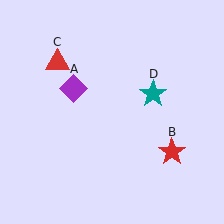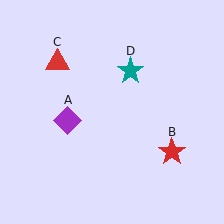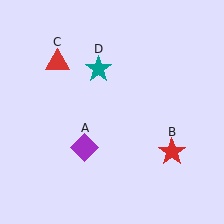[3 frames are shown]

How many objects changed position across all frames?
2 objects changed position: purple diamond (object A), teal star (object D).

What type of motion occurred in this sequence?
The purple diamond (object A), teal star (object D) rotated counterclockwise around the center of the scene.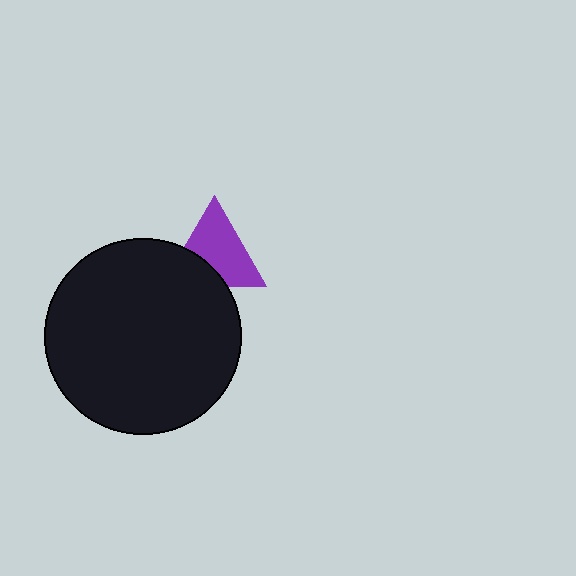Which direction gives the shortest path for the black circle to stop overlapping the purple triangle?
Moving down gives the shortest separation.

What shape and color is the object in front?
The object in front is a black circle.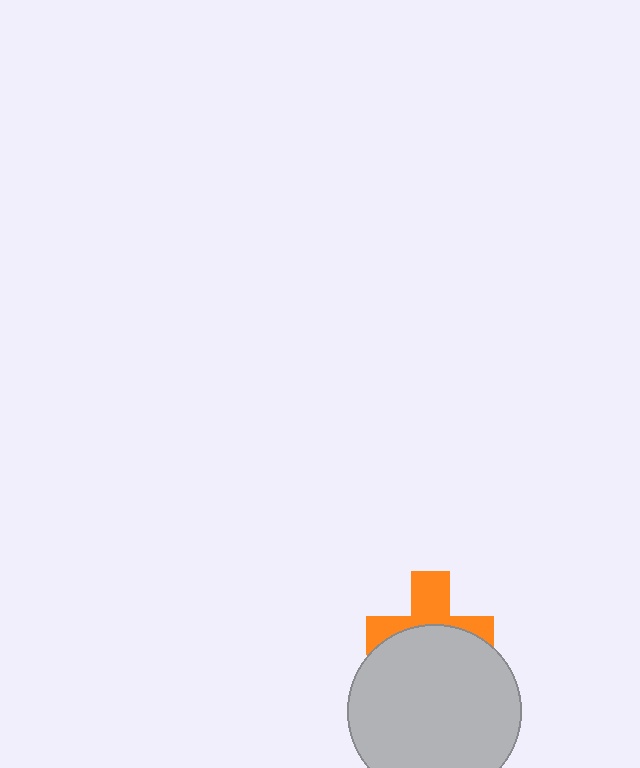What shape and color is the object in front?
The object in front is a light gray circle.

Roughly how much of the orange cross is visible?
About half of it is visible (roughly 46%).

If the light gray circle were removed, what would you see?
You would see the complete orange cross.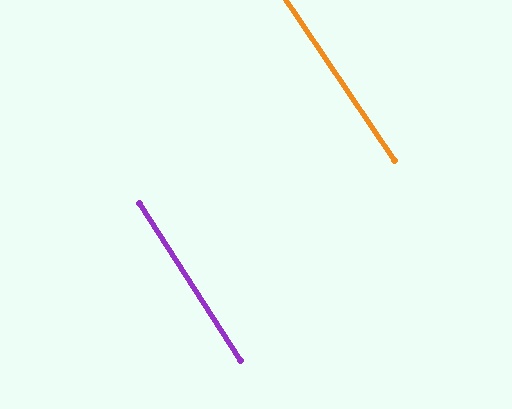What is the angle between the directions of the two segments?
Approximately 1 degree.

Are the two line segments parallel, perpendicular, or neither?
Parallel — their directions differ by only 1.5°.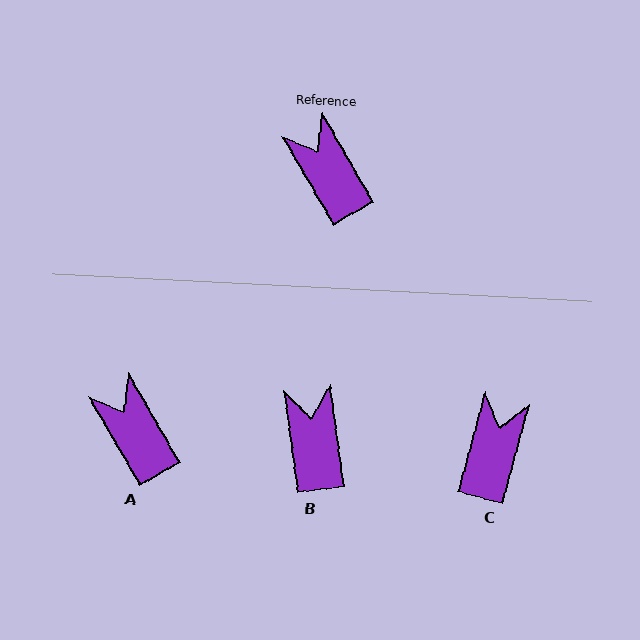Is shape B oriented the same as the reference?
No, it is off by about 23 degrees.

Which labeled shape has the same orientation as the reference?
A.